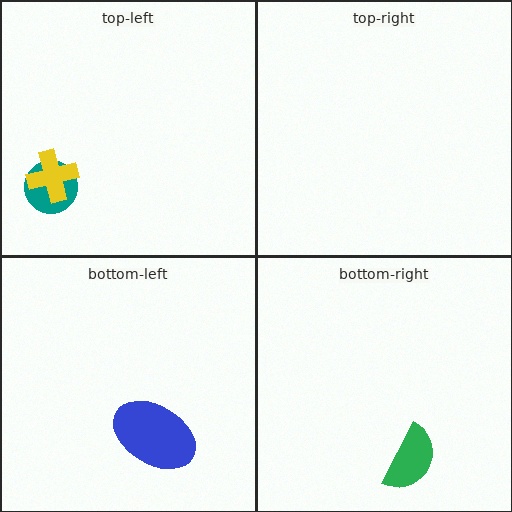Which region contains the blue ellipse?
The bottom-left region.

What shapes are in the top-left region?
The teal circle, the yellow cross.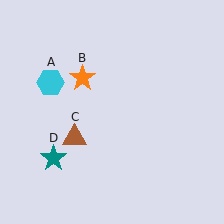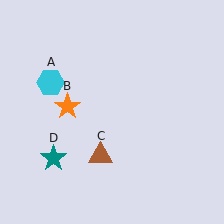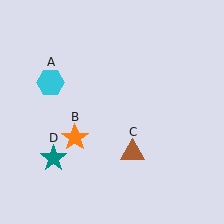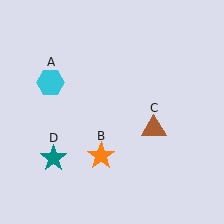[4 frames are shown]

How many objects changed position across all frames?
2 objects changed position: orange star (object B), brown triangle (object C).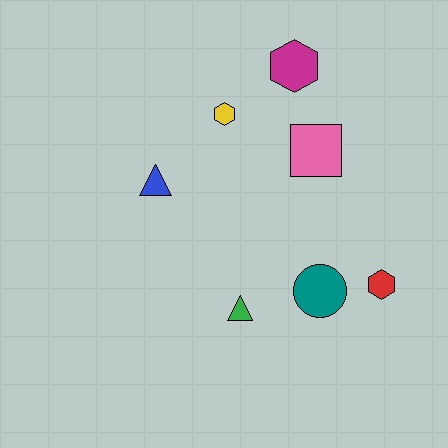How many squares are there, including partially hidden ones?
There is 1 square.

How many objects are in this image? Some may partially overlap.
There are 7 objects.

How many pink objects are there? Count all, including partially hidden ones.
There is 1 pink object.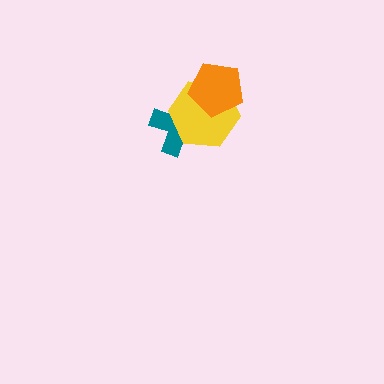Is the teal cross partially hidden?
Yes, it is partially covered by another shape.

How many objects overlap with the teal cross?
1 object overlaps with the teal cross.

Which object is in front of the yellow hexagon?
The orange pentagon is in front of the yellow hexagon.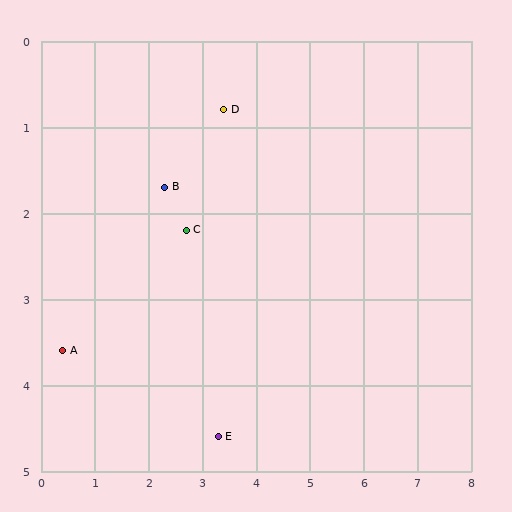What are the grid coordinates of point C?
Point C is at approximately (2.7, 2.2).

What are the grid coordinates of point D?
Point D is at approximately (3.4, 0.8).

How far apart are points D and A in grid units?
Points D and A are about 4.1 grid units apart.